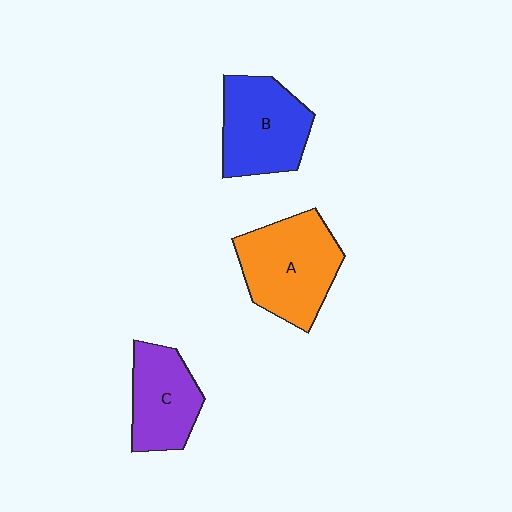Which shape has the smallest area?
Shape C (purple).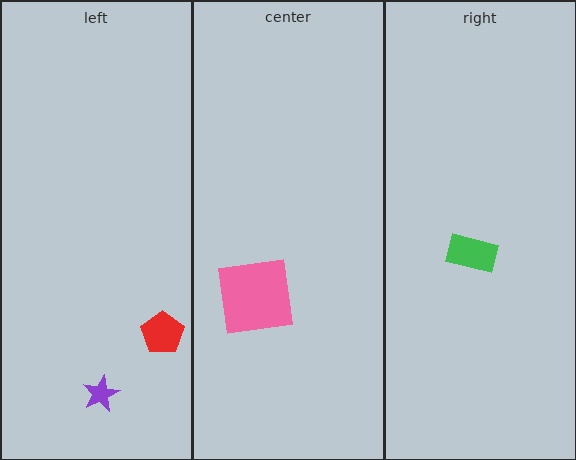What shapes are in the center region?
The pink square.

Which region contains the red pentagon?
The left region.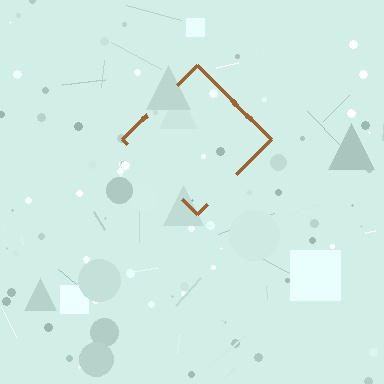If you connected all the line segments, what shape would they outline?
They would outline a diamond.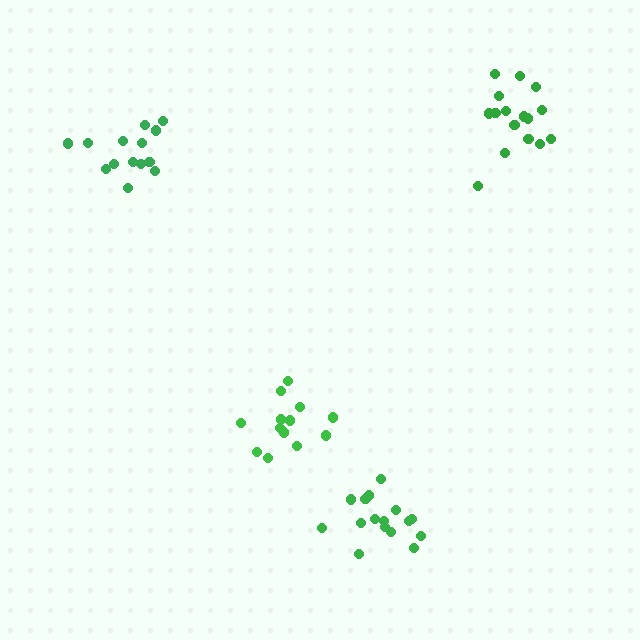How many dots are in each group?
Group 1: 13 dots, Group 2: 16 dots, Group 3: 16 dots, Group 4: 15 dots (60 total).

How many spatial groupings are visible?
There are 4 spatial groupings.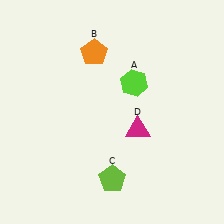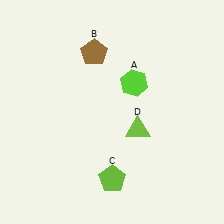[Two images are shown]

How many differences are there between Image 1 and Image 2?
There are 2 differences between the two images.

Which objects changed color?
B changed from orange to brown. D changed from magenta to lime.